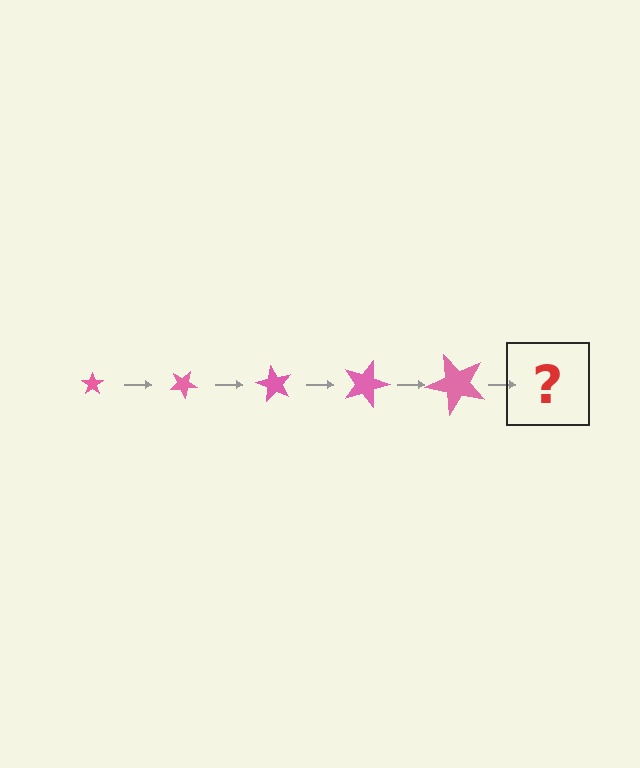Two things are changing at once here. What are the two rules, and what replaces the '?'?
The two rules are that the star grows larger each step and it rotates 30 degrees each step. The '?' should be a star, larger than the previous one and rotated 150 degrees from the start.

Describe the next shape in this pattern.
It should be a star, larger than the previous one and rotated 150 degrees from the start.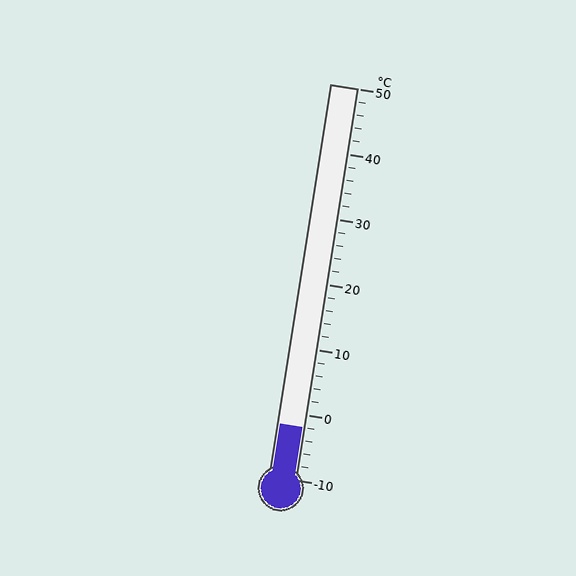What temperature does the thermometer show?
The thermometer shows approximately -2°C.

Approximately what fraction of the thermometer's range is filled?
The thermometer is filled to approximately 15% of its range.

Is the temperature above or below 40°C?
The temperature is below 40°C.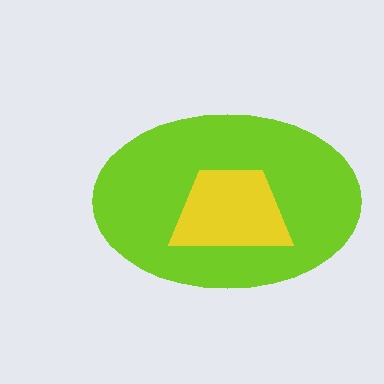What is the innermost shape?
The yellow trapezoid.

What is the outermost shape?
The lime ellipse.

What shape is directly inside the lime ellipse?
The yellow trapezoid.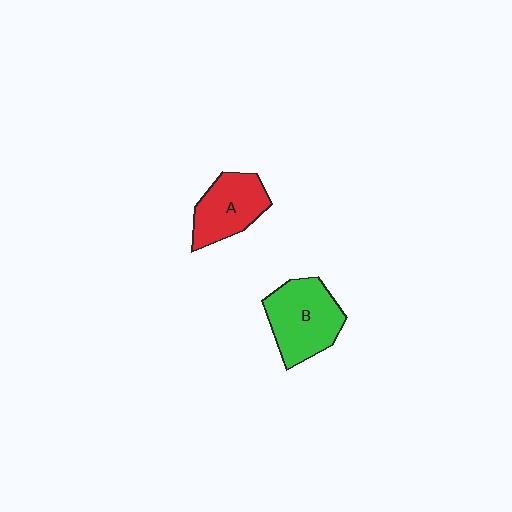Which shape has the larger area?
Shape B (green).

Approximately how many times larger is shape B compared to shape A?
Approximately 1.3 times.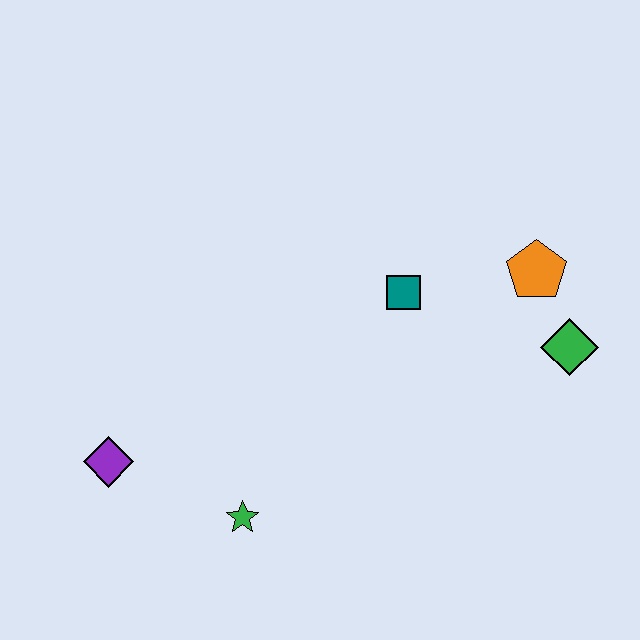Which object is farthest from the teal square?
The purple diamond is farthest from the teal square.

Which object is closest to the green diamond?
The orange pentagon is closest to the green diamond.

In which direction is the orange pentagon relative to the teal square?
The orange pentagon is to the right of the teal square.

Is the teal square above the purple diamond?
Yes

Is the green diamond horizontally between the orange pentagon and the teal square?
No